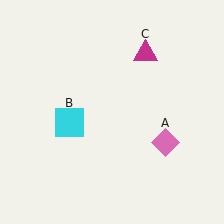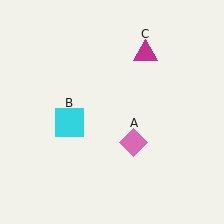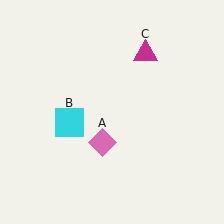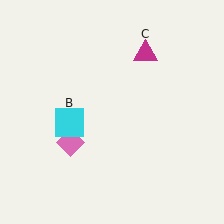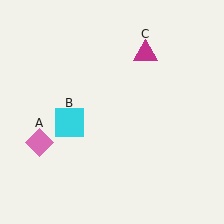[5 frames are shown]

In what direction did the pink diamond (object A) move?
The pink diamond (object A) moved left.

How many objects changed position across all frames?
1 object changed position: pink diamond (object A).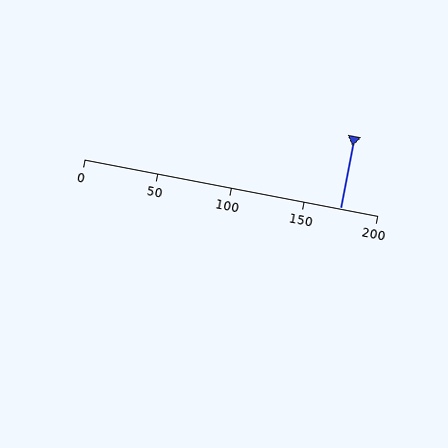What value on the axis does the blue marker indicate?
The marker indicates approximately 175.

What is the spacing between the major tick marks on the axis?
The major ticks are spaced 50 apart.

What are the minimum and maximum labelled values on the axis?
The axis runs from 0 to 200.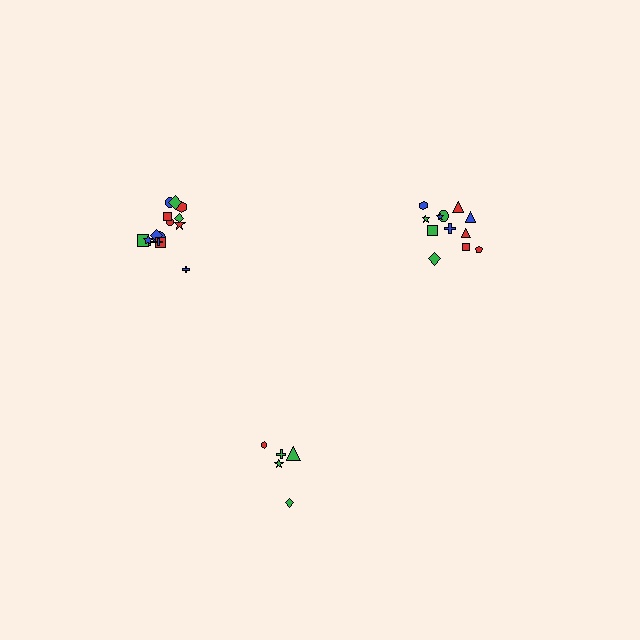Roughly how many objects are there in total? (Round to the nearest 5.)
Roughly 30 objects in total.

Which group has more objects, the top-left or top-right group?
The top-left group.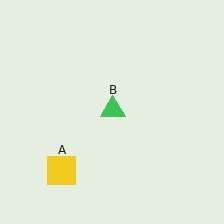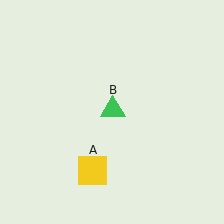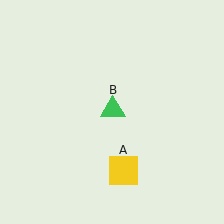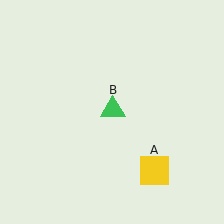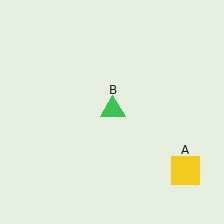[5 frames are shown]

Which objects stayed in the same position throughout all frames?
Green triangle (object B) remained stationary.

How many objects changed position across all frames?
1 object changed position: yellow square (object A).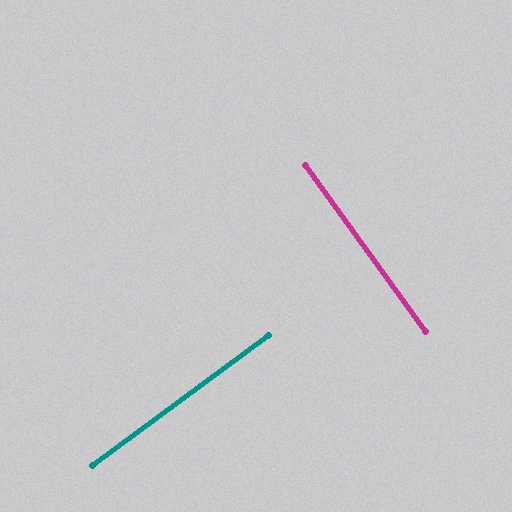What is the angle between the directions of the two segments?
Approximately 89 degrees.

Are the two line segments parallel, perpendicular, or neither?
Perpendicular — they meet at approximately 89°.